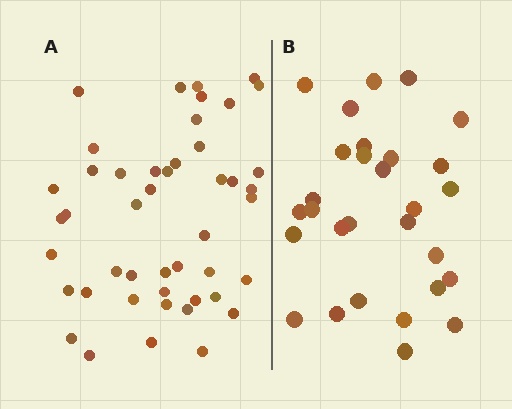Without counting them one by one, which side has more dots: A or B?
Region A (the left region) has more dots.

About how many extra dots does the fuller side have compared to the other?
Region A has approximately 15 more dots than region B.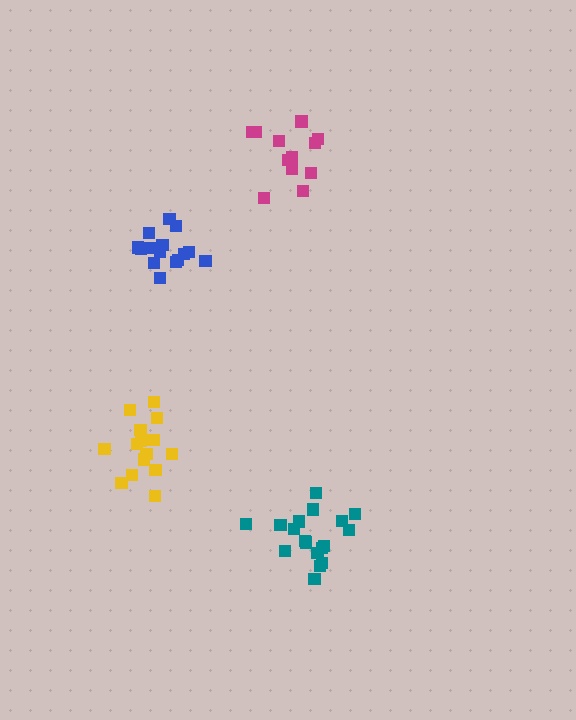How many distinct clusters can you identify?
There are 4 distinct clusters.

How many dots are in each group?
Group 1: 15 dots, Group 2: 15 dots, Group 3: 13 dots, Group 4: 18 dots (61 total).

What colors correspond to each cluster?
The clusters are colored: yellow, blue, magenta, teal.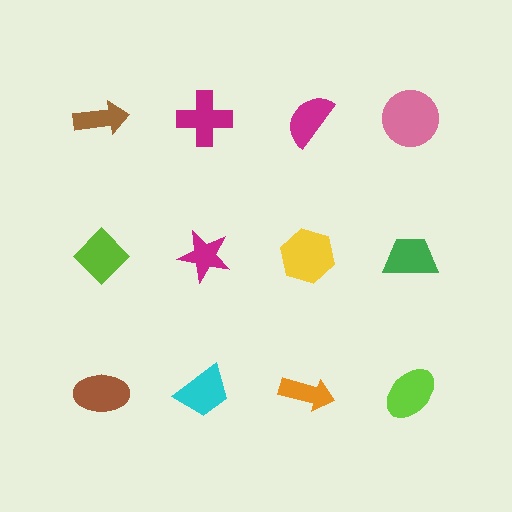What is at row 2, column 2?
A magenta star.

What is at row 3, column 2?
A cyan trapezoid.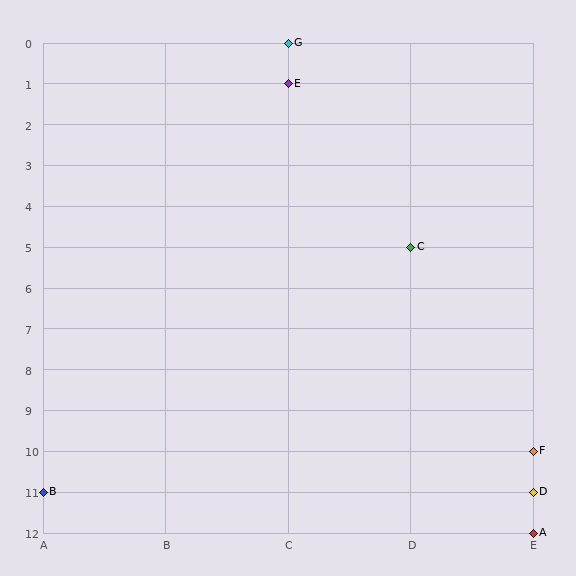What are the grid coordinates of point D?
Point D is at grid coordinates (E, 11).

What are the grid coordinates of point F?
Point F is at grid coordinates (E, 10).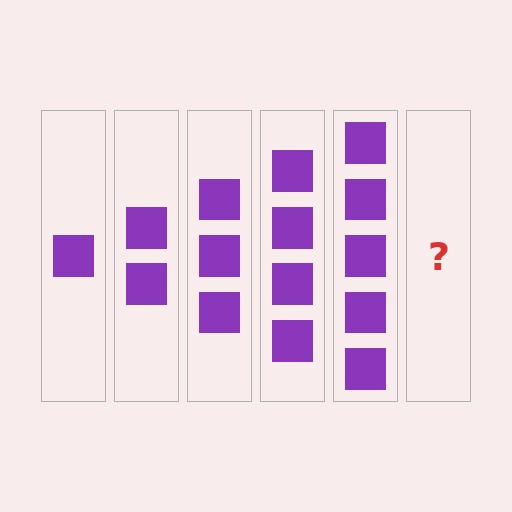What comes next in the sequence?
The next element should be 6 squares.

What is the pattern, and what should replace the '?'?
The pattern is that each step adds one more square. The '?' should be 6 squares.